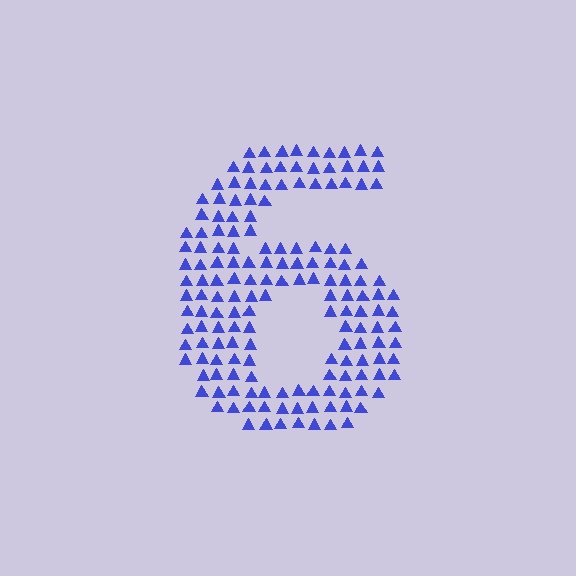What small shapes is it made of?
It is made of small triangles.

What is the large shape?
The large shape is the digit 6.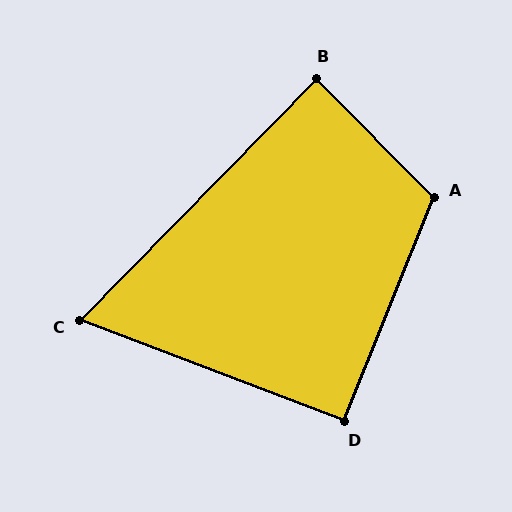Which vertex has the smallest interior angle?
C, at approximately 67 degrees.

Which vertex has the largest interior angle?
A, at approximately 113 degrees.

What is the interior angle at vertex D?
Approximately 91 degrees (approximately right).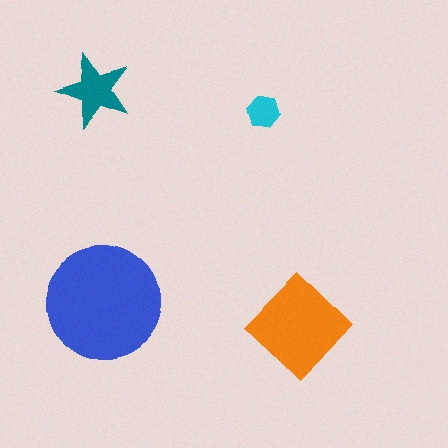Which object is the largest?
The blue circle.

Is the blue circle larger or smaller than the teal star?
Larger.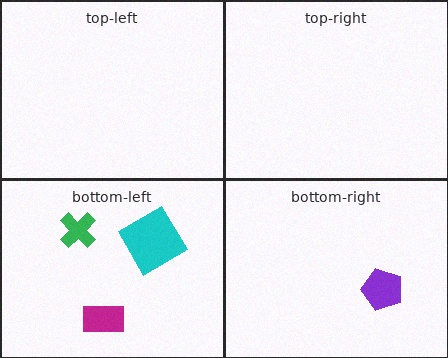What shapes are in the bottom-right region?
The purple pentagon.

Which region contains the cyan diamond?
The bottom-left region.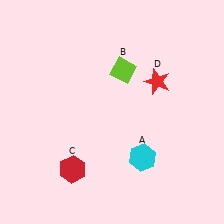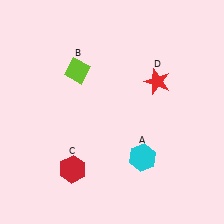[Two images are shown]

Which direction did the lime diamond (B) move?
The lime diamond (B) moved left.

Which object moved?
The lime diamond (B) moved left.